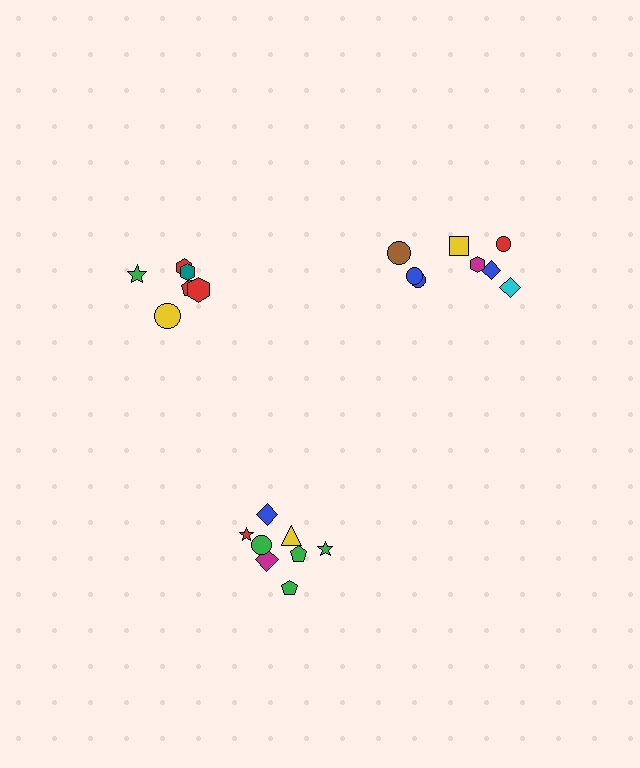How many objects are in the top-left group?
There are 6 objects.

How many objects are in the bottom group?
There are 8 objects.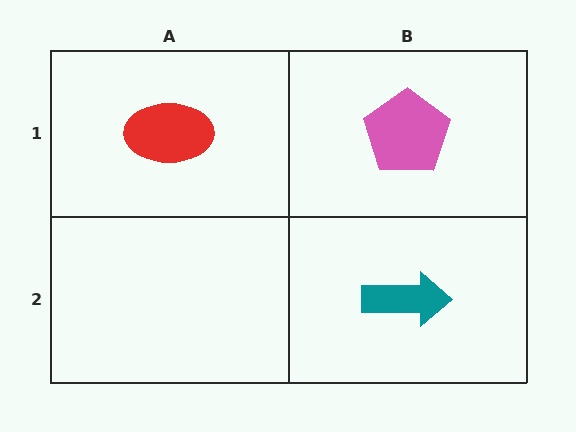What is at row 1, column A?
A red ellipse.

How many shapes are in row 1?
2 shapes.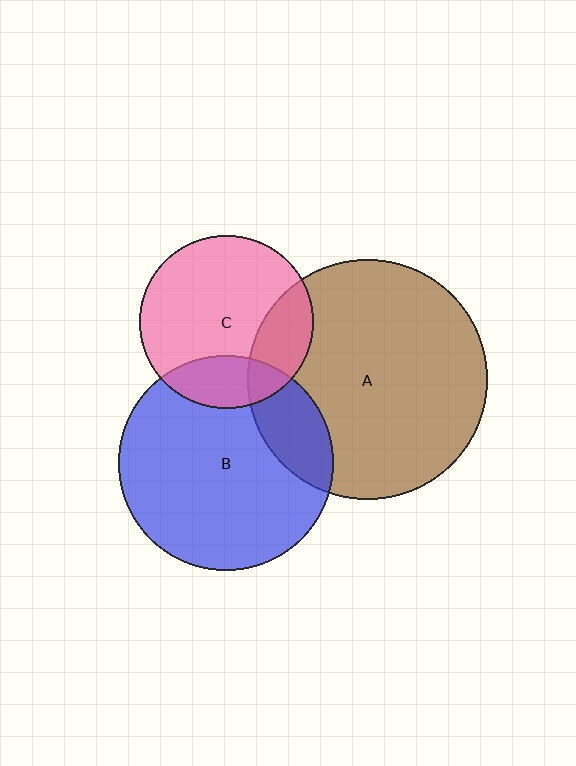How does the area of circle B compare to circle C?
Approximately 1.5 times.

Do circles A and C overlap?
Yes.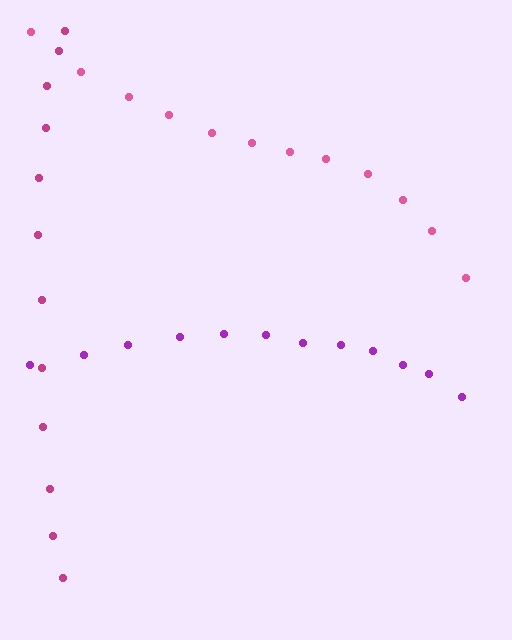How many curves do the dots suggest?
There are 3 distinct paths.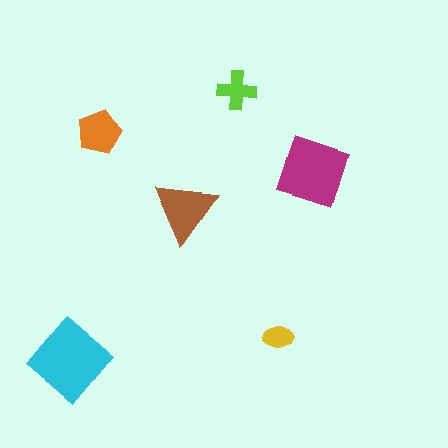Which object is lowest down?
The cyan diamond is bottommost.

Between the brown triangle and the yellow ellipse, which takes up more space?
The brown triangle.